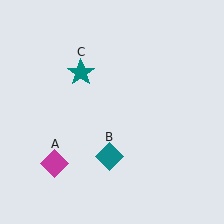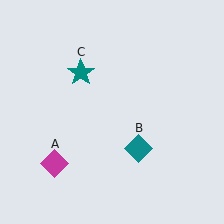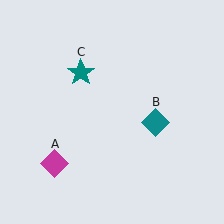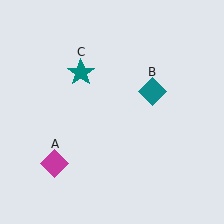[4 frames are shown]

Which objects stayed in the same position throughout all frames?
Magenta diamond (object A) and teal star (object C) remained stationary.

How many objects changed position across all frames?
1 object changed position: teal diamond (object B).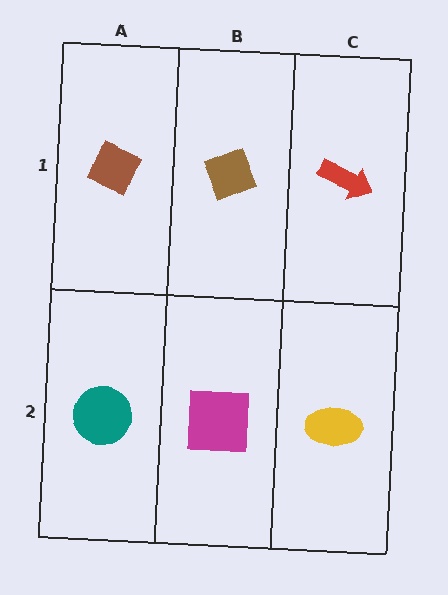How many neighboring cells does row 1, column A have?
2.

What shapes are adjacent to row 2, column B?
A brown diamond (row 1, column B), a teal circle (row 2, column A), a yellow ellipse (row 2, column C).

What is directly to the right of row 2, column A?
A magenta square.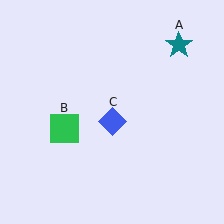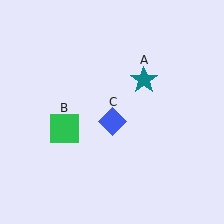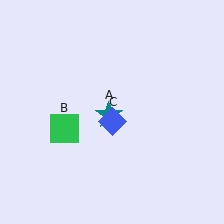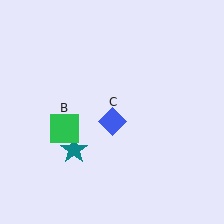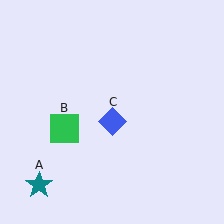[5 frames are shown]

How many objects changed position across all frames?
1 object changed position: teal star (object A).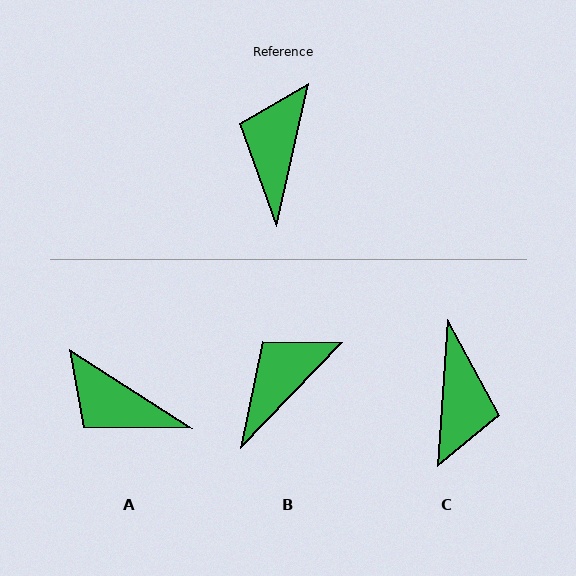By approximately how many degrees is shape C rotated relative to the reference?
Approximately 171 degrees clockwise.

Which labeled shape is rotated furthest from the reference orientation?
C, about 171 degrees away.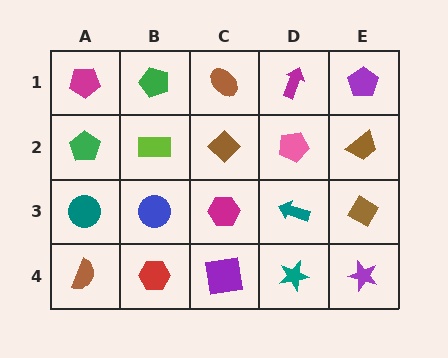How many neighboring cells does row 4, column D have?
3.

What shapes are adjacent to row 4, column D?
A teal arrow (row 3, column D), a purple square (row 4, column C), a purple star (row 4, column E).